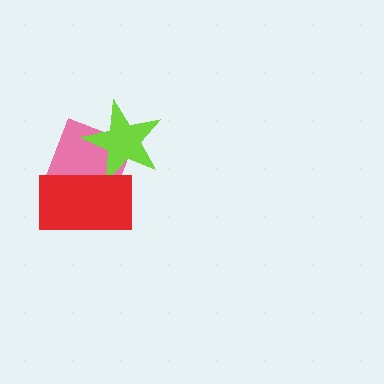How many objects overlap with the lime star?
2 objects overlap with the lime star.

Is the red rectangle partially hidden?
No, no other shape covers it.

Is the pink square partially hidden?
Yes, it is partially covered by another shape.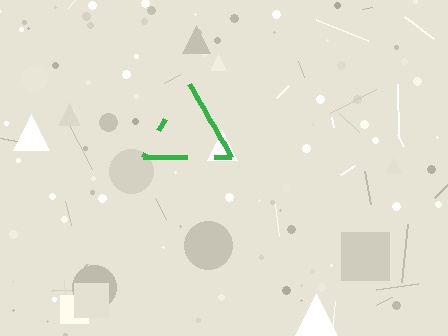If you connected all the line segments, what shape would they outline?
They would outline a triangle.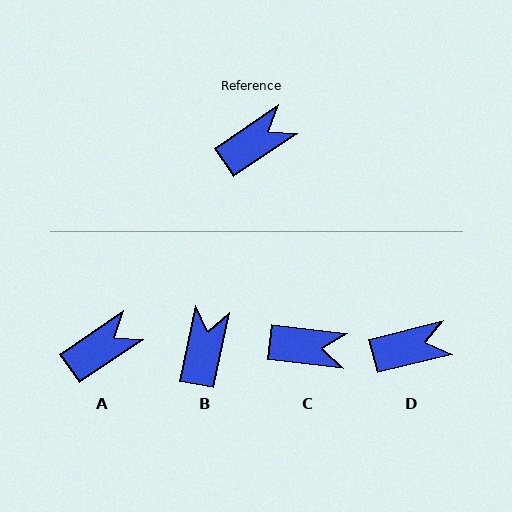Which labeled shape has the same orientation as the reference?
A.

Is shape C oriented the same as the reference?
No, it is off by about 41 degrees.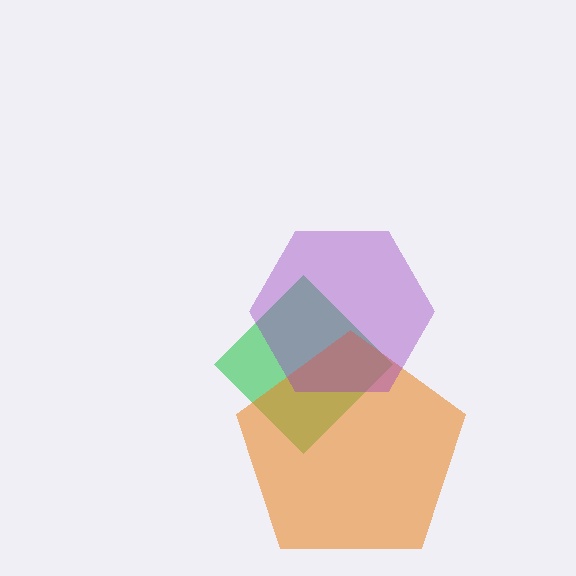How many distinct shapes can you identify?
There are 3 distinct shapes: a green diamond, an orange pentagon, a purple hexagon.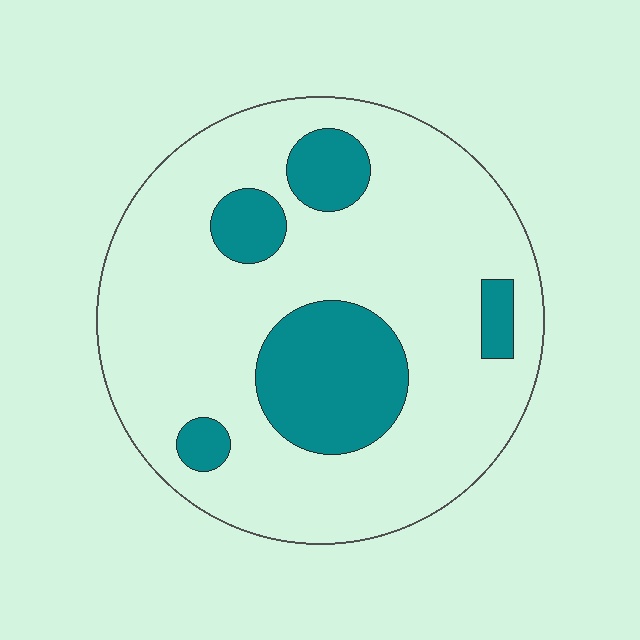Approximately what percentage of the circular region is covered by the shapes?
Approximately 20%.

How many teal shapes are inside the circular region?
5.